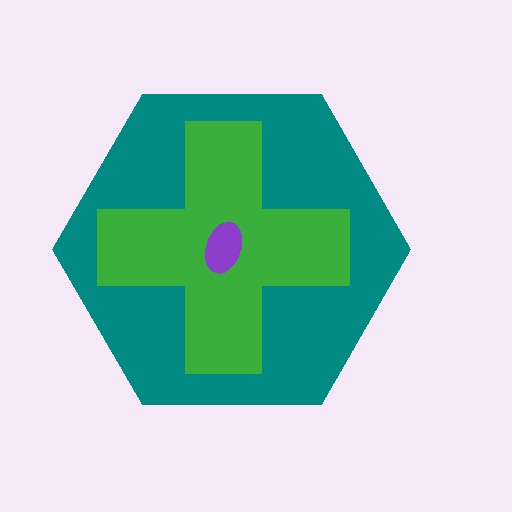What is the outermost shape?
The teal hexagon.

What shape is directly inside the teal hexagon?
The green cross.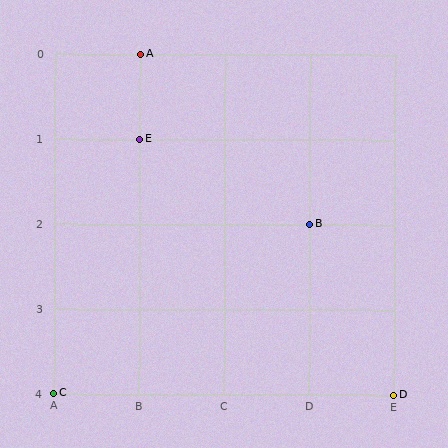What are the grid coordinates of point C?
Point C is at grid coordinates (A, 4).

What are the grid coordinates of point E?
Point E is at grid coordinates (B, 1).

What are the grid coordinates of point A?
Point A is at grid coordinates (B, 0).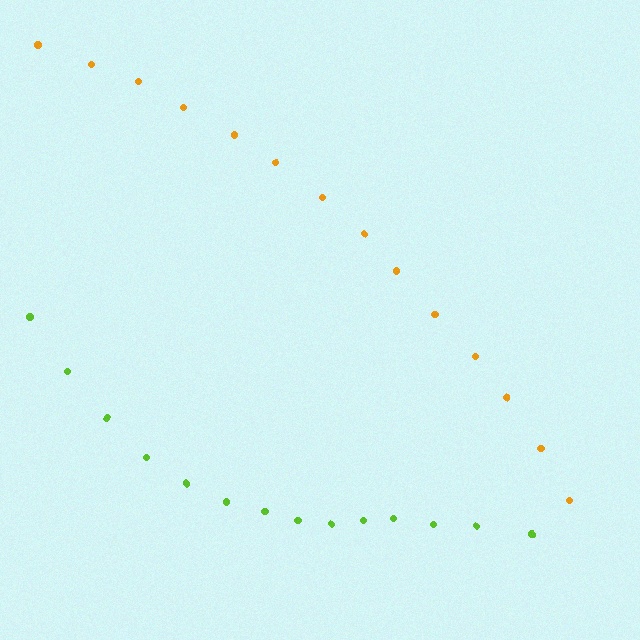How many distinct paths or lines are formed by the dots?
There are 2 distinct paths.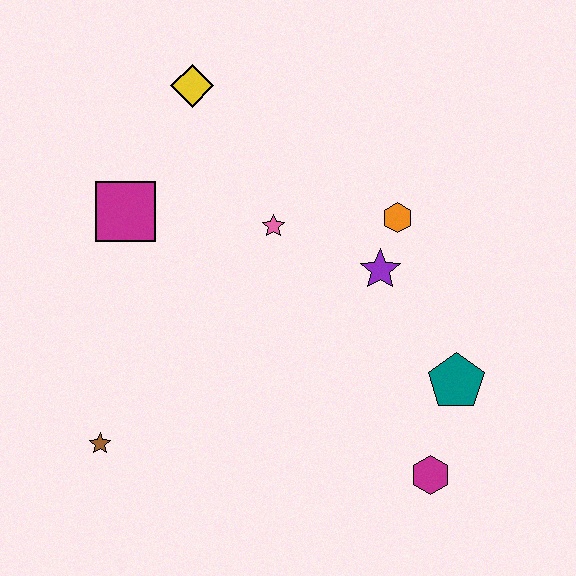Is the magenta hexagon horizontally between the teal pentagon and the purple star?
Yes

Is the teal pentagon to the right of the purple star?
Yes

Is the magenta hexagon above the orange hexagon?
No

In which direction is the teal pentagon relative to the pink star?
The teal pentagon is to the right of the pink star.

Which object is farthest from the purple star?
The brown star is farthest from the purple star.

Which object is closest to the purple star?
The orange hexagon is closest to the purple star.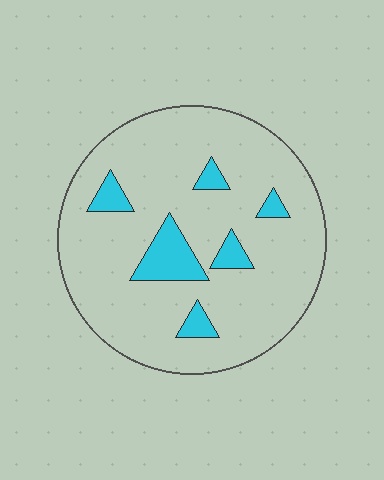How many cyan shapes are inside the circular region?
6.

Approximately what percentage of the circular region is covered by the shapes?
Approximately 10%.